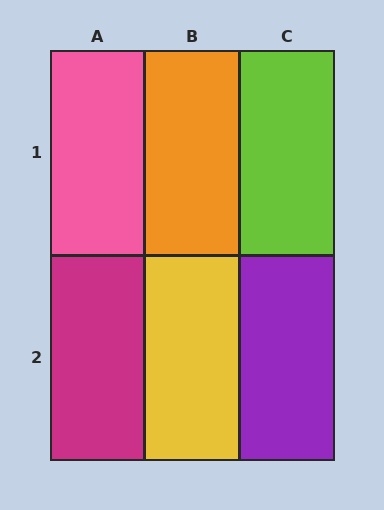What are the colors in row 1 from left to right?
Pink, orange, lime.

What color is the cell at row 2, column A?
Magenta.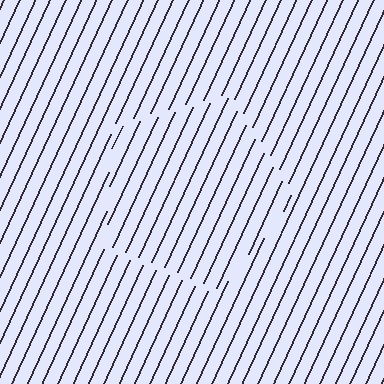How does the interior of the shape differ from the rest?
The interior of the shape contains the same grating, shifted by half a period — the contour is defined by the phase discontinuity where line-ends from the inner and outer gratings abut.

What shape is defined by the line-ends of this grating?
An illusory pentagon. The interior of the shape contains the same grating, shifted by half a period — the contour is defined by the phase discontinuity where line-ends from the inner and outer gratings abut.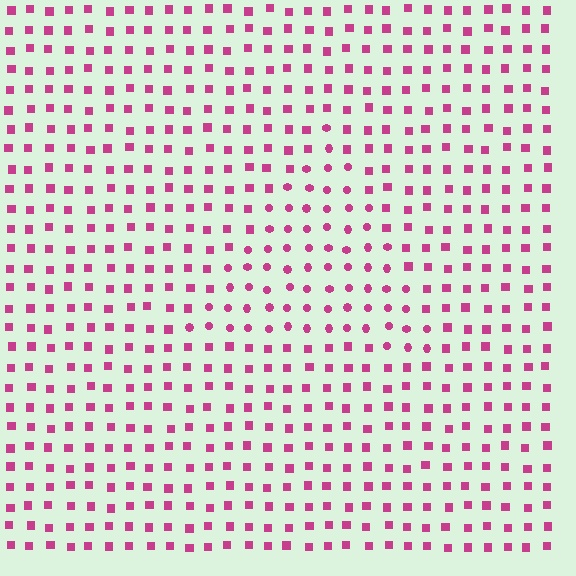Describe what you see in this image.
The image is filled with small magenta elements arranged in a uniform grid. A triangle-shaped region contains circles, while the surrounding area contains squares. The boundary is defined purely by the change in element shape.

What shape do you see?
I see a triangle.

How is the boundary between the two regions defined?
The boundary is defined by a change in element shape: circles inside vs. squares outside. All elements share the same color and spacing.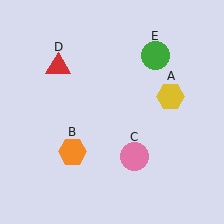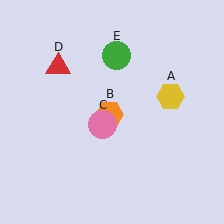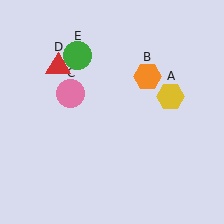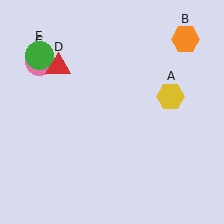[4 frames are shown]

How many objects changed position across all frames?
3 objects changed position: orange hexagon (object B), pink circle (object C), green circle (object E).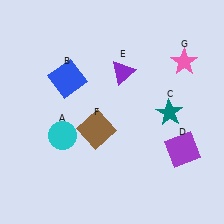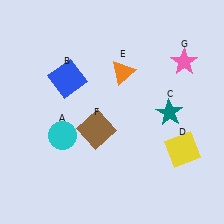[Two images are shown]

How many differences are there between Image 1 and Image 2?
There are 2 differences between the two images.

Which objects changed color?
D changed from purple to yellow. E changed from purple to orange.